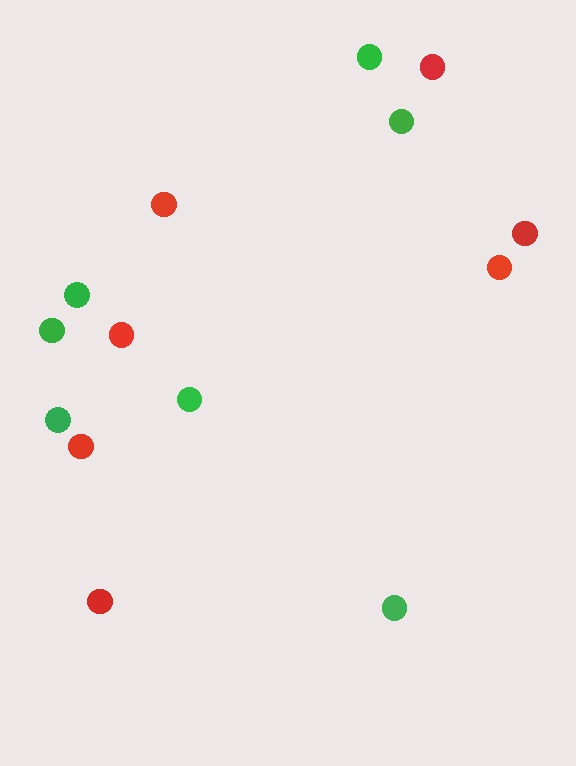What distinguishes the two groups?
There are 2 groups: one group of green circles (7) and one group of red circles (7).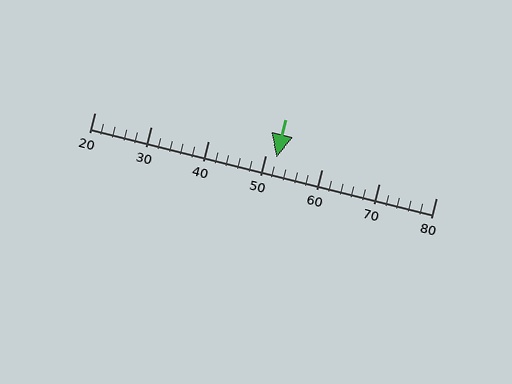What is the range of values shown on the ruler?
The ruler shows values from 20 to 80.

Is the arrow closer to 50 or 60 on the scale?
The arrow is closer to 50.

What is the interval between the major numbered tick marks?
The major tick marks are spaced 10 units apart.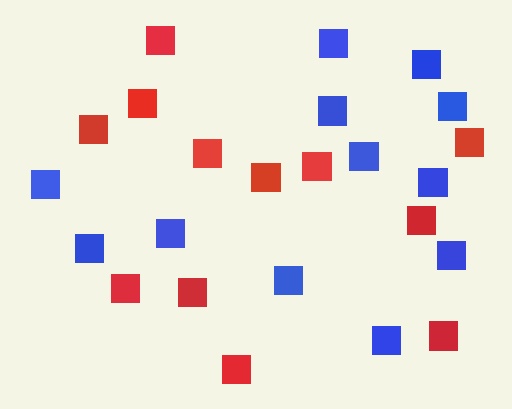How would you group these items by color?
There are 2 groups: one group of blue squares (12) and one group of red squares (12).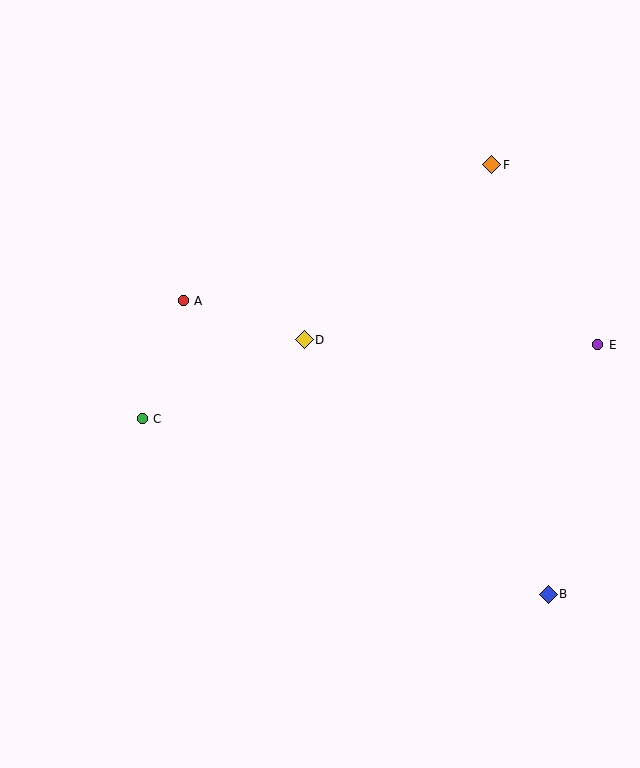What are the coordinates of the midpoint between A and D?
The midpoint between A and D is at (244, 320).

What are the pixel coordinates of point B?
Point B is at (548, 594).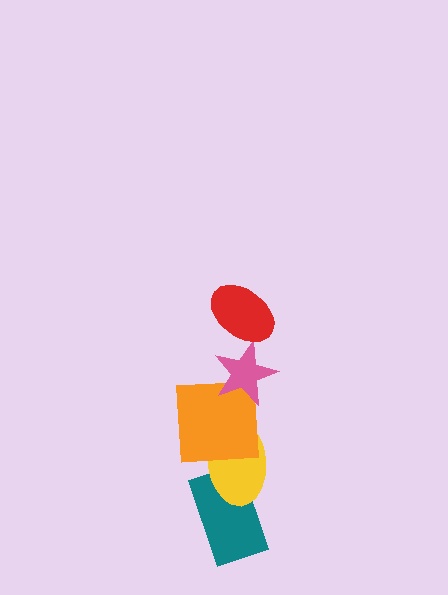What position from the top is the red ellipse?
The red ellipse is 1st from the top.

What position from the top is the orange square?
The orange square is 3rd from the top.